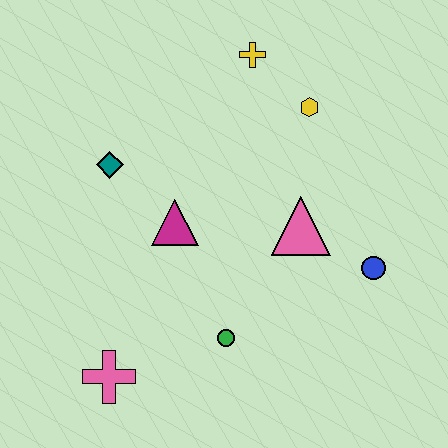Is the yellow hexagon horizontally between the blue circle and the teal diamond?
Yes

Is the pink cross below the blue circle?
Yes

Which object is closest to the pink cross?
The green circle is closest to the pink cross.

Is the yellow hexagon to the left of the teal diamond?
No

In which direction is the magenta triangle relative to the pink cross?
The magenta triangle is above the pink cross.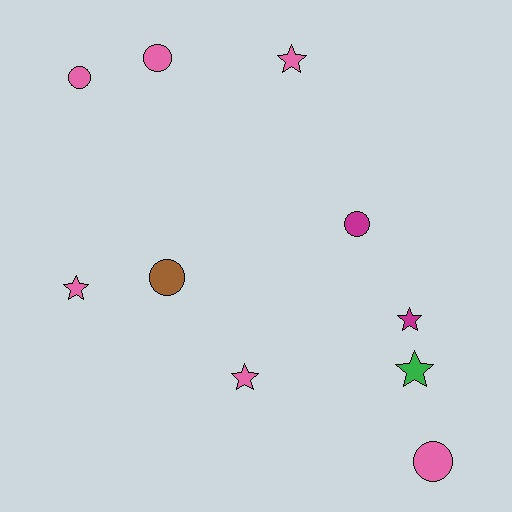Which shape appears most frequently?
Circle, with 5 objects.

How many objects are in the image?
There are 10 objects.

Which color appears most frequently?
Pink, with 6 objects.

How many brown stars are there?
There are no brown stars.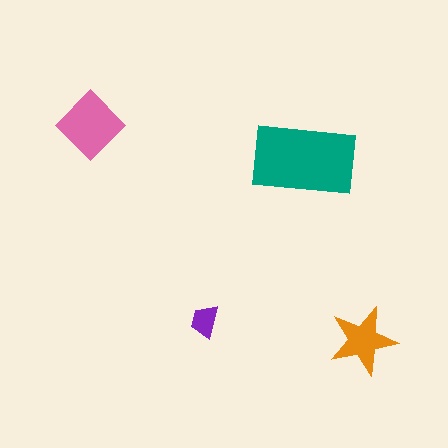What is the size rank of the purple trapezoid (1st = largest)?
4th.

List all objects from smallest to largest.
The purple trapezoid, the orange star, the pink diamond, the teal rectangle.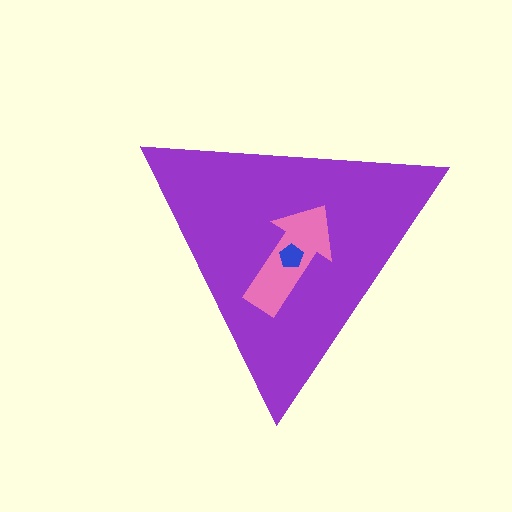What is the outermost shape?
The purple triangle.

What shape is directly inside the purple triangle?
The pink arrow.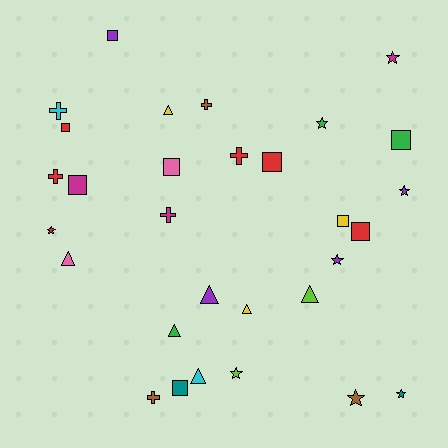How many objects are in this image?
There are 30 objects.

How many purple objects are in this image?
There are 4 purple objects.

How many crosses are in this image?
There are 6 crosses.